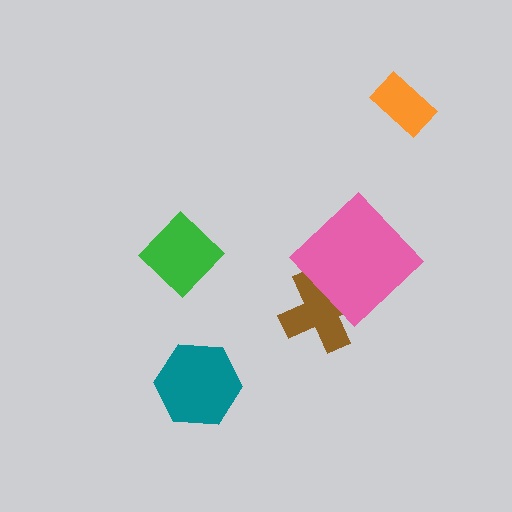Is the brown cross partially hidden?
Yes, it is partially covered by another shape.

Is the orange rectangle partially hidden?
No, no other shape covers it.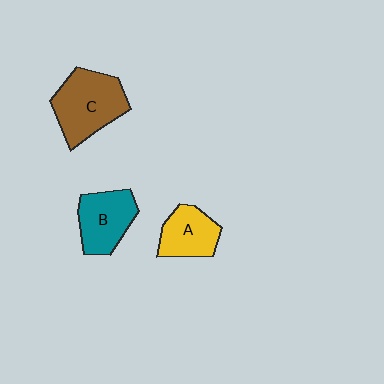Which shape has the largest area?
Shape C (brown).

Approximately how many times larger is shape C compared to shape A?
Approximately 1.5 times.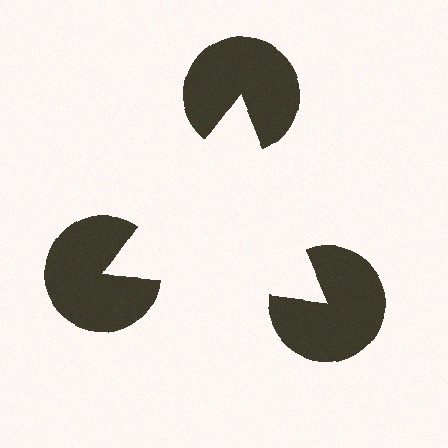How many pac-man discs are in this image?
There are 3 — one at each vertex of the illusory triangle.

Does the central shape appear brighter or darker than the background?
It typically appears slightly brighter than the background, even though no actual brightness change is drawn.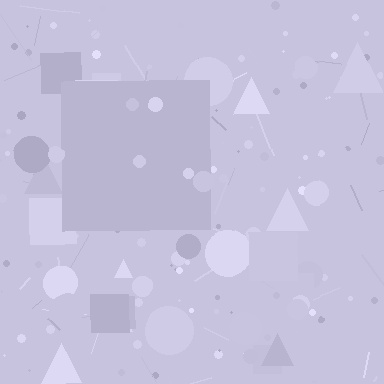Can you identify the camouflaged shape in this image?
The camouflaged shape is a square.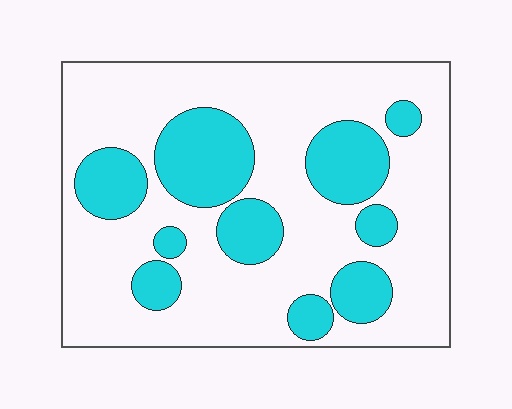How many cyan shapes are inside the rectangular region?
10.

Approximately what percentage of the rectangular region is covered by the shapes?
Approximately 30%.